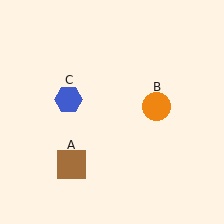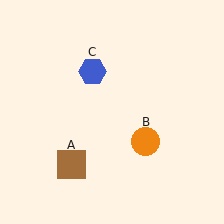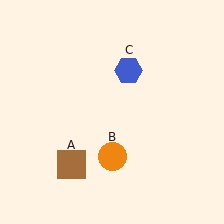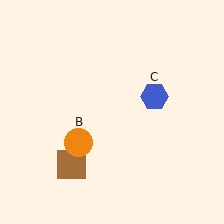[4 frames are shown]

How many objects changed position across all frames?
2 objects changed position: orange circle (object B), blue hexagon (object C).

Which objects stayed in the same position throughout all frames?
Brown square (object A) remained stationary.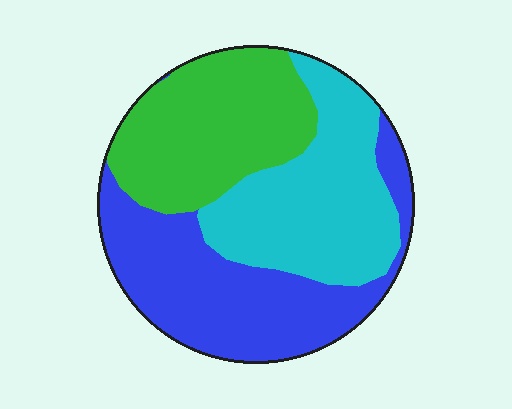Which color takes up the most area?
Blue, at roughly 35%.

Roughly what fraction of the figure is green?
Green covers about 30% of the figure.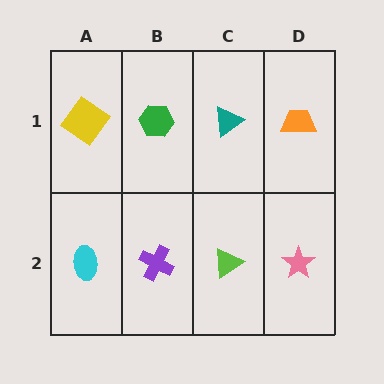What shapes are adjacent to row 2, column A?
A yellow diamond (row 1, column A), a purple cross (row 2, column B).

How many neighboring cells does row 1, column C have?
3.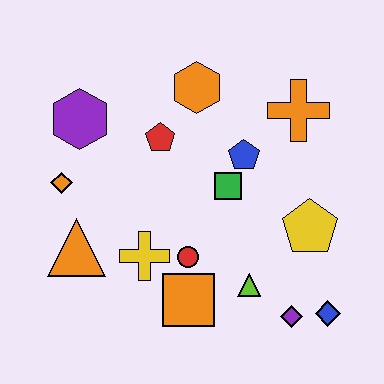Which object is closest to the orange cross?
The blue pentagon is closest to the orange cross.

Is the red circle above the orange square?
Yes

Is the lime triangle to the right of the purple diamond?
No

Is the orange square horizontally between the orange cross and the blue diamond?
No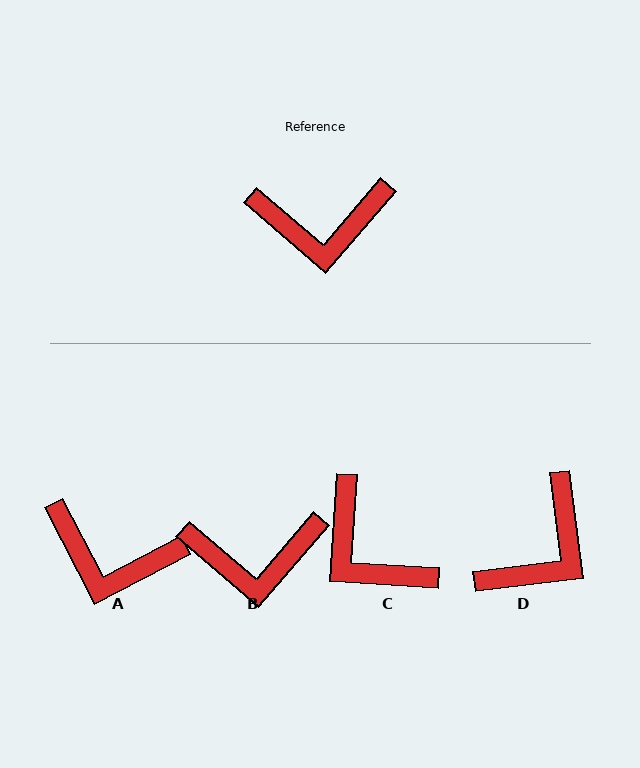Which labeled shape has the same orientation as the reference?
B.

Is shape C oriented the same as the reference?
No, it is off by about 53 degrees.